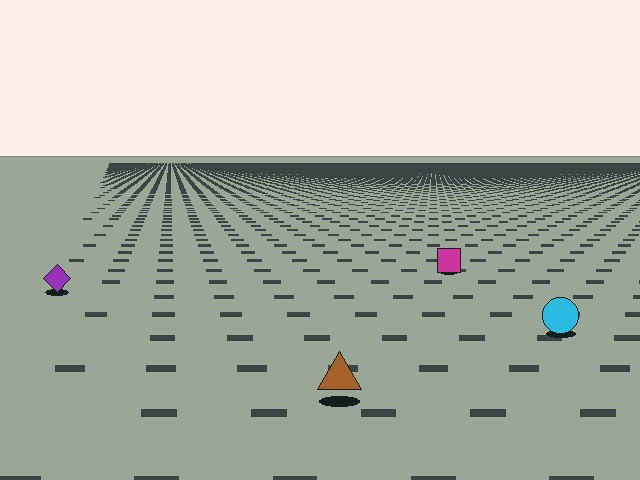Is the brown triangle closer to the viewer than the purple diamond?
Yes. The brown triangle is closer — you can tell from the texture gradient: the ground texture is coarser near it.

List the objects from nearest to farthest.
From nearest to farthest: the brown triangle, the cyan circle, the purple diamond, the magenta square.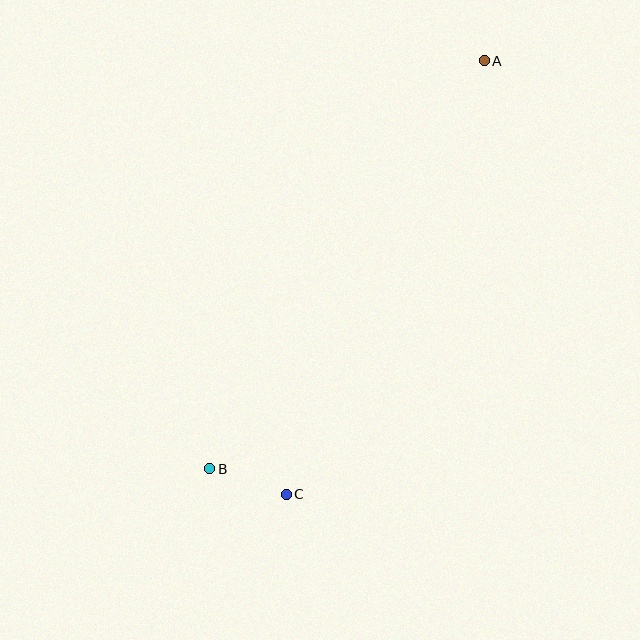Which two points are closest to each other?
Points B and C are closest to each other.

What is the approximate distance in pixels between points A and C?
The distance between A and C is approximately 477 pixels.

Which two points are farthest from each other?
Points A and B are farthest from each other.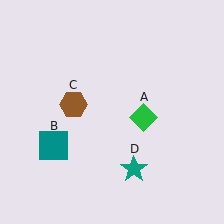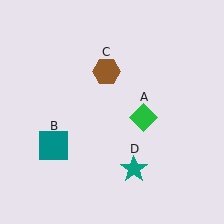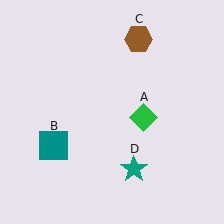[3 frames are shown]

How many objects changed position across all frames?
1 object changed position: brown hexagon (object C).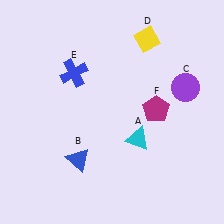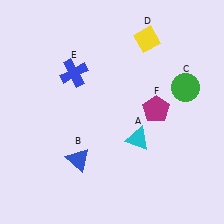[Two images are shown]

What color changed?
The circle (C) changed from purple in Image 1 to green in Image 2.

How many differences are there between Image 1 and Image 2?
There is 1 difference between the two images.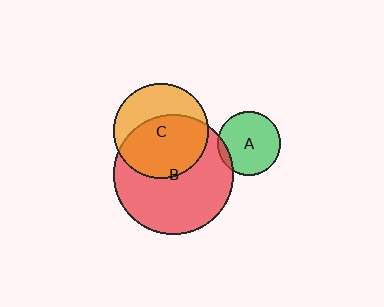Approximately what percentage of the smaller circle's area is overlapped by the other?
Approximately 10%.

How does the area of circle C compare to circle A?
Approximately 2.2 times.